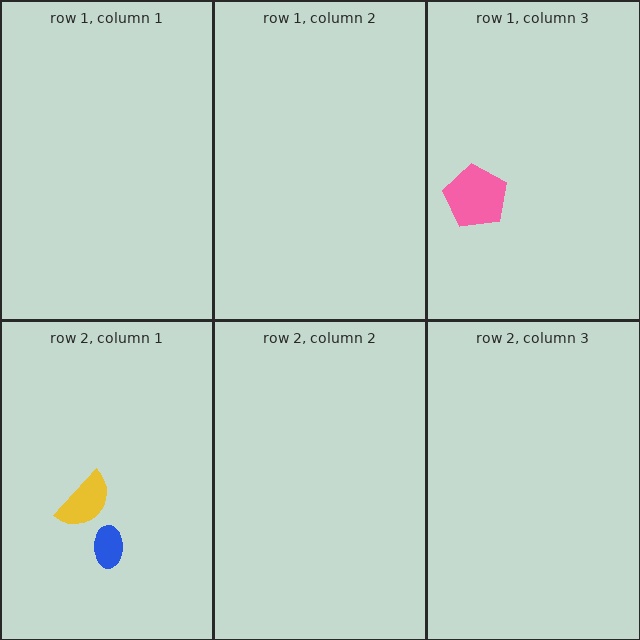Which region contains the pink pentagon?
The row 1, column 3 region.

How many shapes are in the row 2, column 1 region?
2.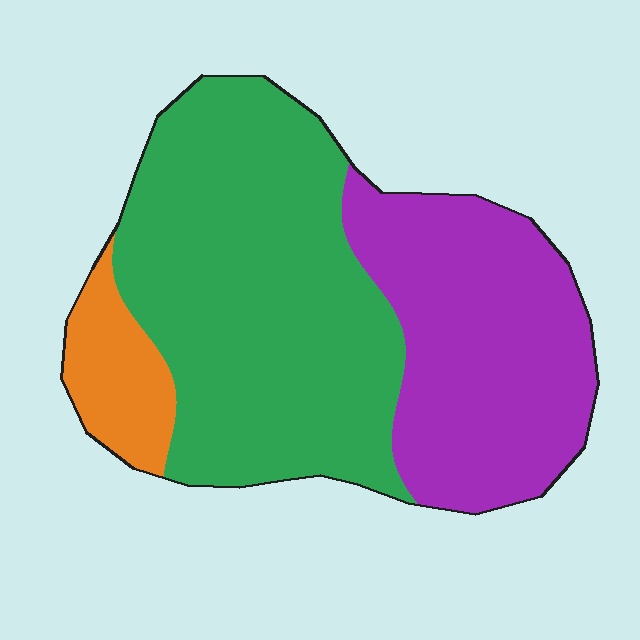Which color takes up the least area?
Orange, at roughly 10%.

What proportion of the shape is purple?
Purple takes up about three eighths (3/8) of the shape.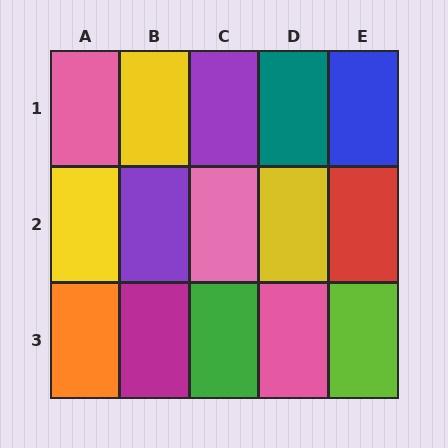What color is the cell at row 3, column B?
Magenta.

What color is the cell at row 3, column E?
Lime.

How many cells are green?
1 cell is green.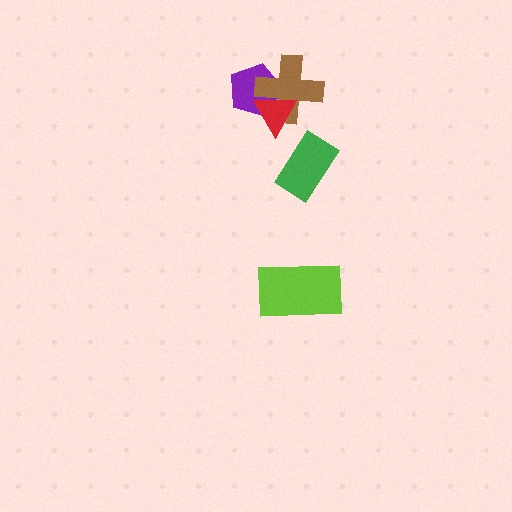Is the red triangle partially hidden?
No, no other shape covers it.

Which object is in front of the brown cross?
The red triangle is in front of the brown cross.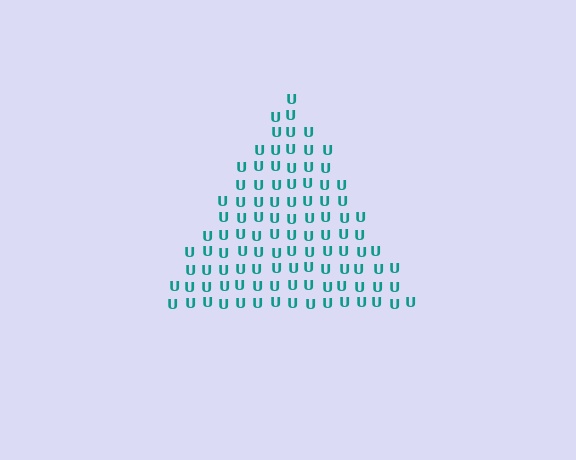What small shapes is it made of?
It is made of small letter U's.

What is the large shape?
The large shape is a triangle.